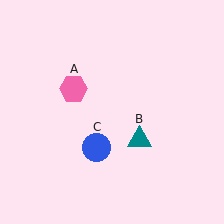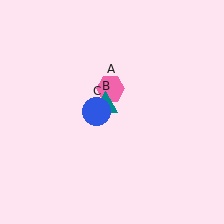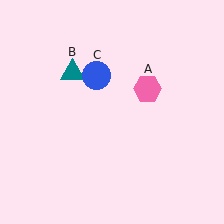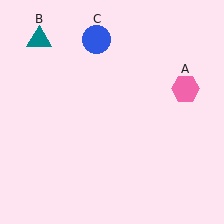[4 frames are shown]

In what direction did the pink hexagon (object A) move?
The pink hexagon (object A) moved right.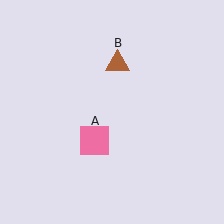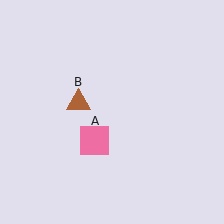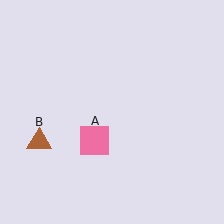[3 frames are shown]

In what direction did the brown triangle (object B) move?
The brown triangle (object B) moved down and to the left.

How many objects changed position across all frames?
1 object changed position: brown triangle (object B).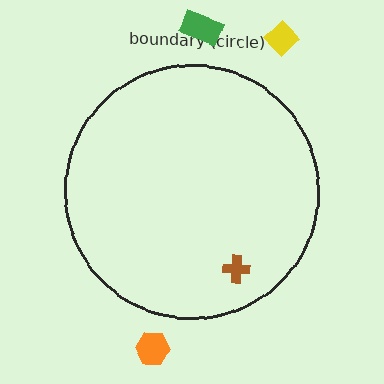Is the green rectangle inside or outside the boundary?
Outside.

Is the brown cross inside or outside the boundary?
Inside.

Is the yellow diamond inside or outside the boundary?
Outside.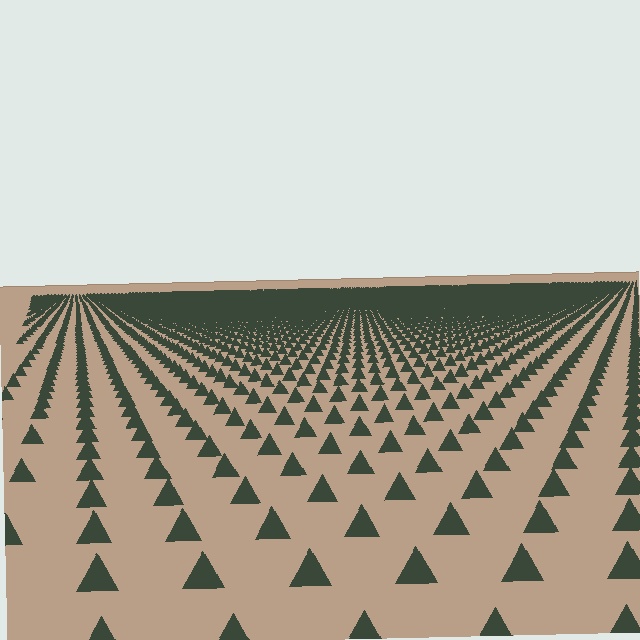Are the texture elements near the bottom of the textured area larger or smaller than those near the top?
Larger. Near the bottom, elements are closer to the viewer and appear at a bigger on-screen size.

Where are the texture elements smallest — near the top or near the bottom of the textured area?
Near the top.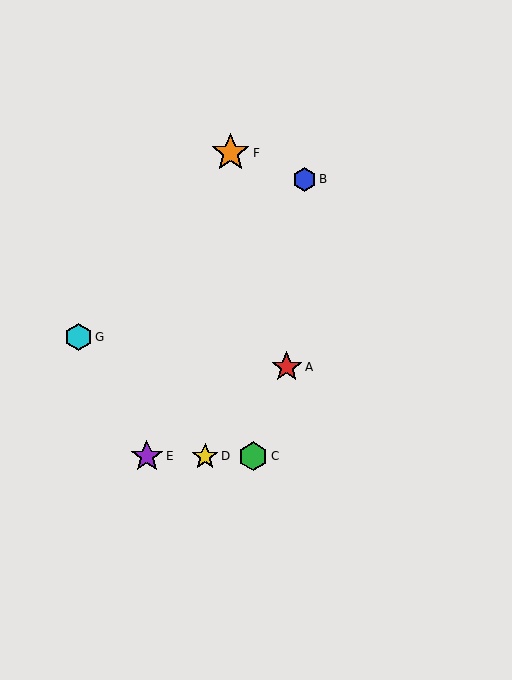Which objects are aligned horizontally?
Objects C, D, E are aligned horizontally.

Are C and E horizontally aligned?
Yes, both are at y≈456.